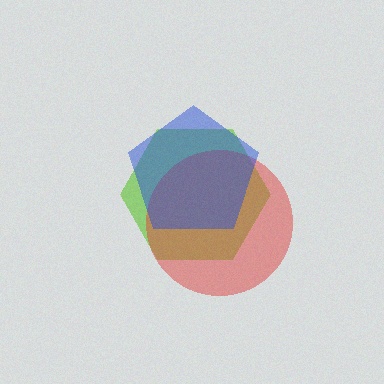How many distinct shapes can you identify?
There are 3 distinct shapes: a lime hexagon, a red circle, a blue pentagon.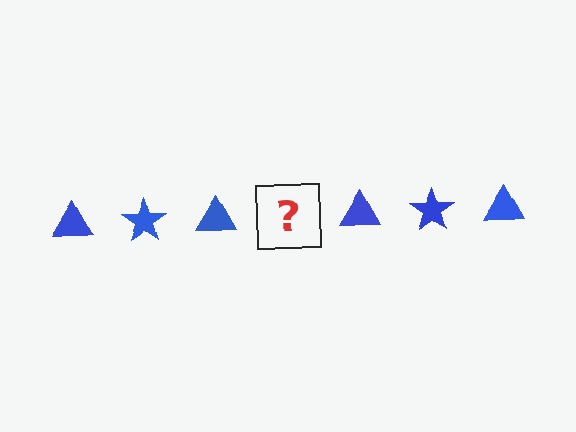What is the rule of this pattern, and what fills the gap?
The rule is that the pattern cycles through triangle, star shapes in blue. The gap should be filled with a blue star.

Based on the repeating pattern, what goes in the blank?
The blank should be a blue star.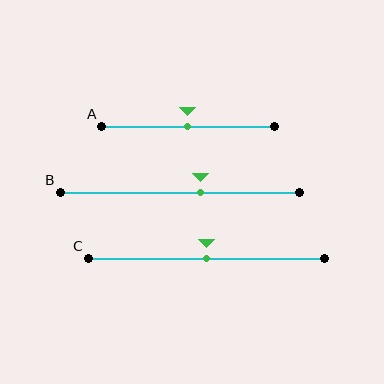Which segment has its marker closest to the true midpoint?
Segment A has its marker closest to the true midpoint.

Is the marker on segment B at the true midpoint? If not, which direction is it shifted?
No, the marker on segment B is shifted to the right by about 9% of the segment length.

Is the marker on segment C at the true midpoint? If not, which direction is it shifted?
Yes, the marker on segment C is at the true midpoint.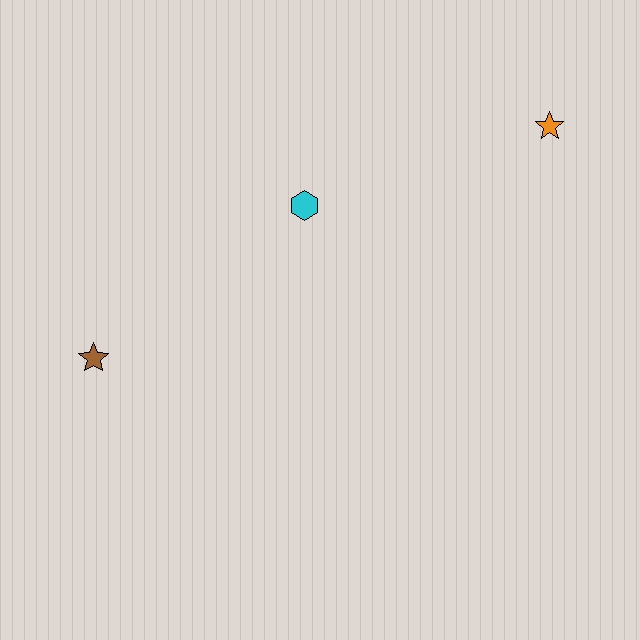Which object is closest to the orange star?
The cyan hexagon is closest to the orange star.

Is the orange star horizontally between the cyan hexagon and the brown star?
No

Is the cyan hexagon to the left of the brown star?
No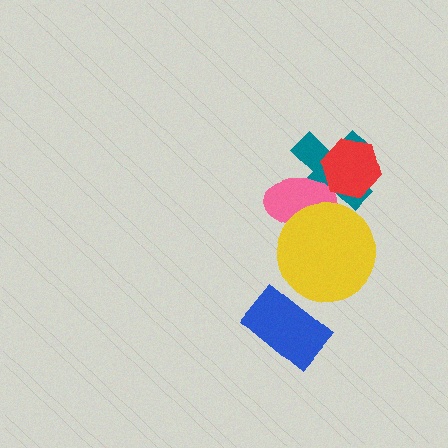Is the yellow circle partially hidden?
No, no other shape covers it.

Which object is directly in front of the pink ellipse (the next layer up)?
The red hexagon is directly in front of the pink ellipse.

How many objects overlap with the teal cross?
3 objects overlap with the teal cross.